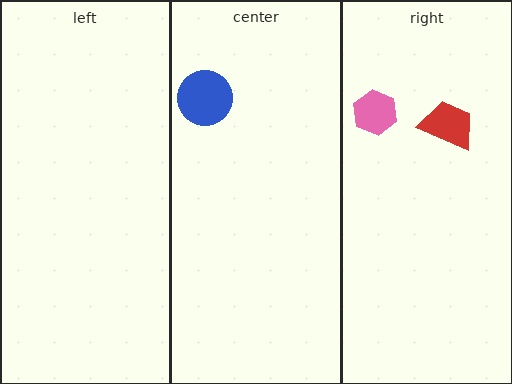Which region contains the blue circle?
The center region.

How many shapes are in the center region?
1.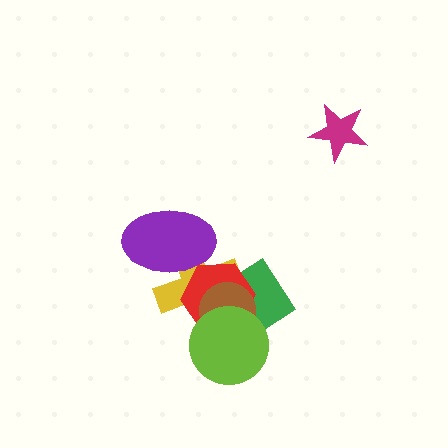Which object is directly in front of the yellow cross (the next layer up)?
The purple ellipse is directly in front of the yellow cross.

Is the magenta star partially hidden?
No, no other shape covers it.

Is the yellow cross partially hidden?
Yes, it is partially covered by another shape.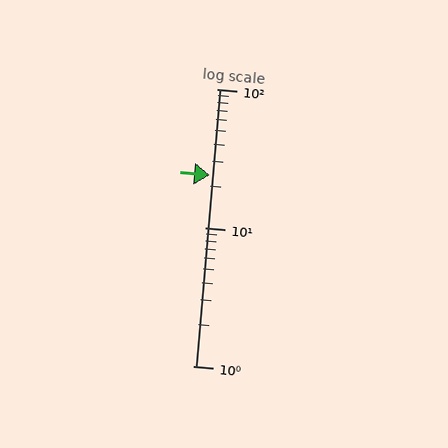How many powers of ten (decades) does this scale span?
The scale spans 2 decades, from 1 to 100.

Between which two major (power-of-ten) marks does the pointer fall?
The pointer is between 10 and 100.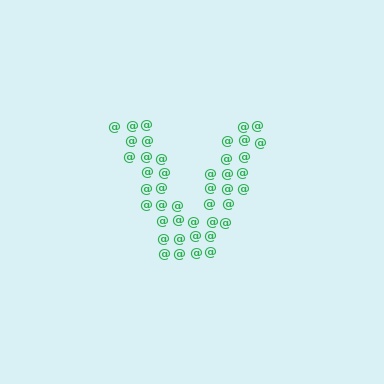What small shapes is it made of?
It is made of small at signs.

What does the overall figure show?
The overall figure shows the letter V.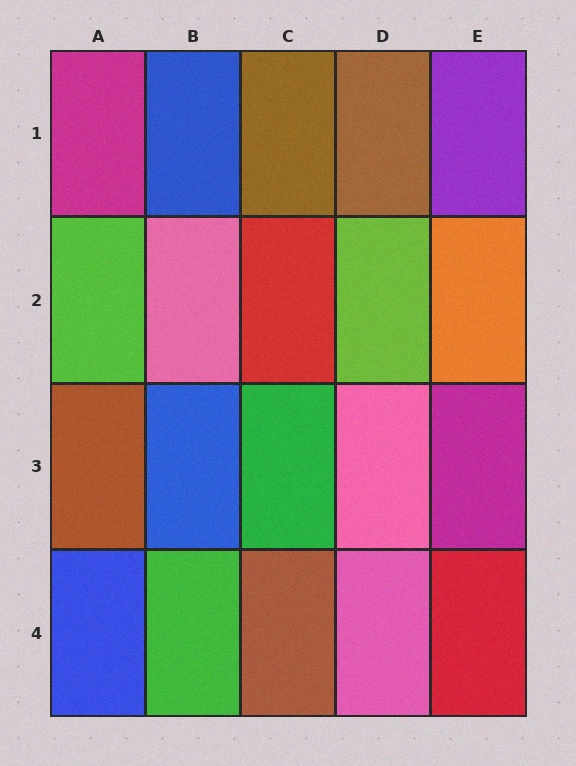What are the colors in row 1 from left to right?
Magenta, blue, brown, brown, purple.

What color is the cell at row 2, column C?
Red.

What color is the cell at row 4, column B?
Green.